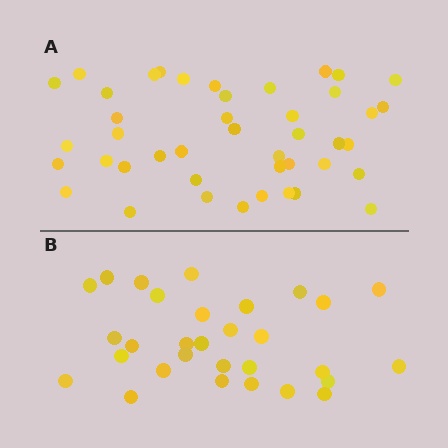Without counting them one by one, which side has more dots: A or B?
Region A (the top region) has more dots.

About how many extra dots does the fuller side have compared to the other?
Region A has approximately 15 more dots than region B.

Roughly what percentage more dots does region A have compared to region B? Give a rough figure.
About 45% more.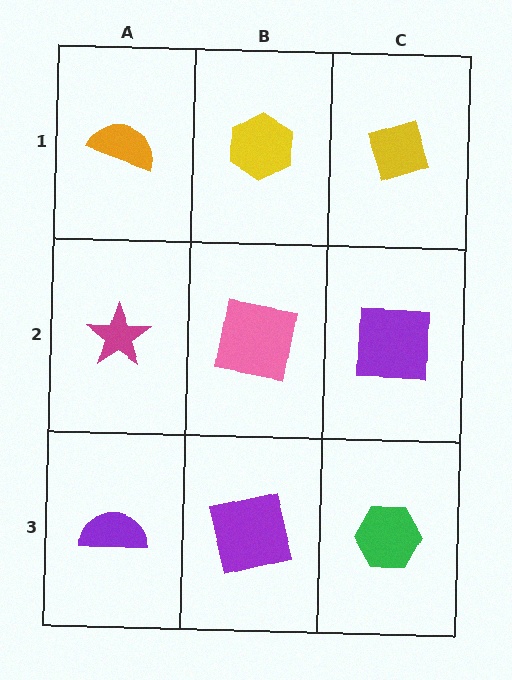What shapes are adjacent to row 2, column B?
A yellow hexagon (row 1, column B), a purple square (row 3, column B), a magenta star (row 2, column A), a purple square (row 2, column C).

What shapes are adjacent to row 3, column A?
A magenta star (row 2, column A), a purple square (row 3, column B).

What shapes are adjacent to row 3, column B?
A pink square (row 2, column B), a purple semicircle (row 3, column A), a green hexagon (row 3, column C).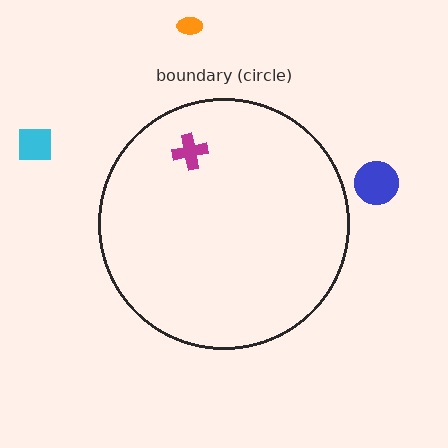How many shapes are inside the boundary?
1 inside, 3 outside.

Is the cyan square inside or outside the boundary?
Outside.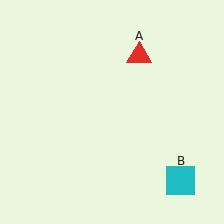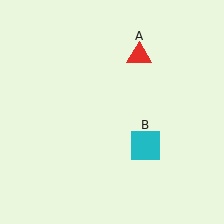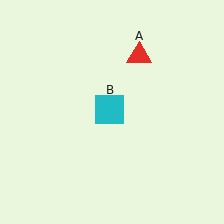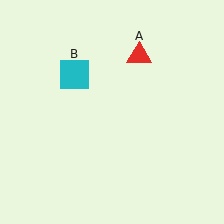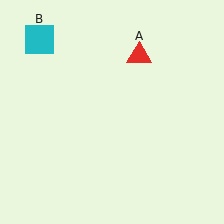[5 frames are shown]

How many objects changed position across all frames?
1 object changed position: cyan square (object B).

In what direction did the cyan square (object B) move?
The cyan square (object B) moved up and to the left.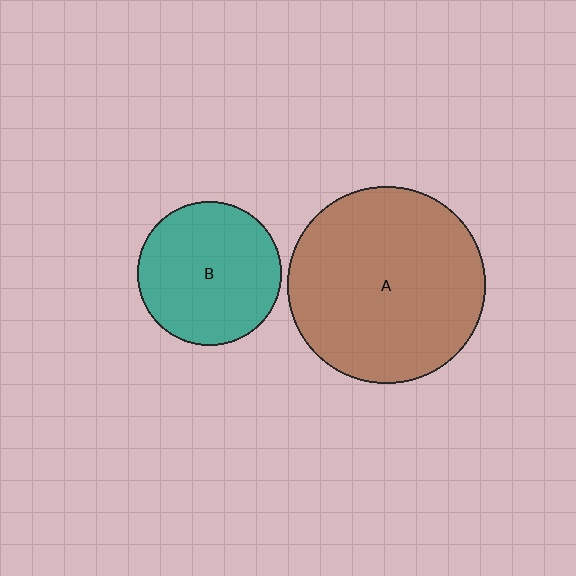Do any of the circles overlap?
No, none of the circles overlap.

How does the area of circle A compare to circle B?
Approximately 1.9 times.